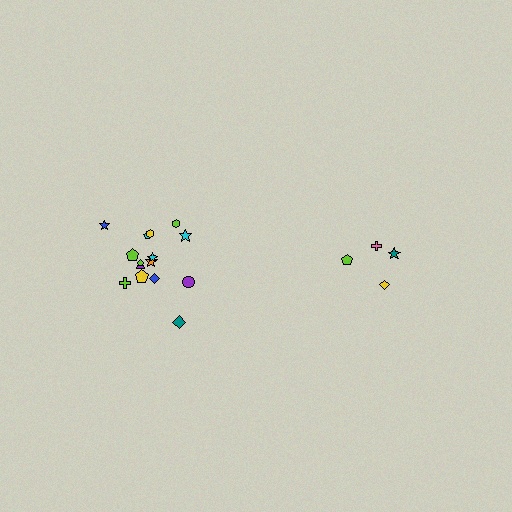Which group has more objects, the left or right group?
The left group.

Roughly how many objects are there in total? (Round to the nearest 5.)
Roughly 20 objects in total.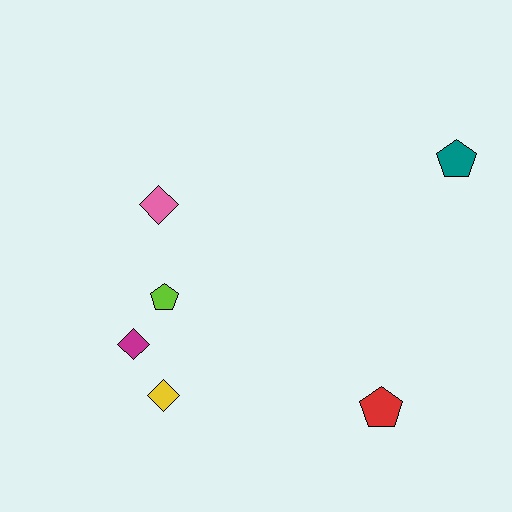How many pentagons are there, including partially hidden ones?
There are 3 pentagons.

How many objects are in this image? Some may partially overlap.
There are 6 objects.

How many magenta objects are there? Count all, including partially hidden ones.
There is 1 magenta object.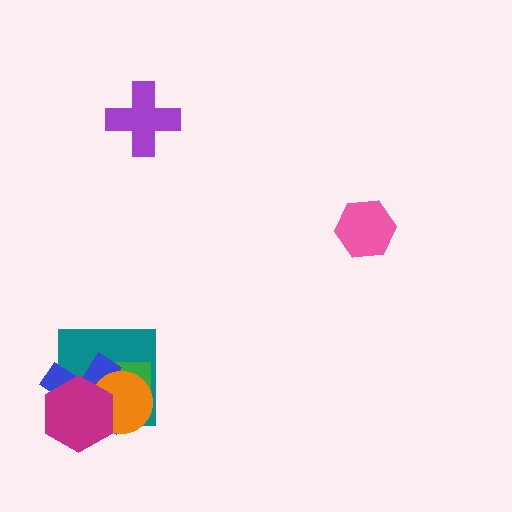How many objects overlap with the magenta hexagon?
3 objects overlap with the magenta hexagon.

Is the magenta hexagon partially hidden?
No, no other shape covers it.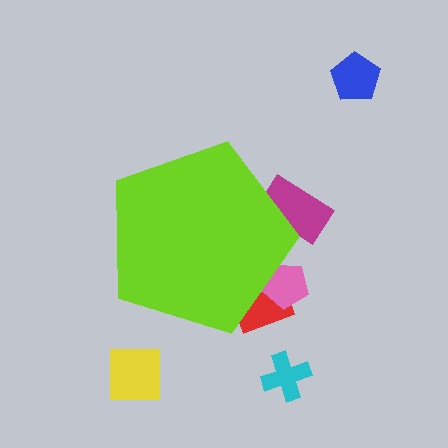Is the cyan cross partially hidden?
No, the cyan cross is fully visible.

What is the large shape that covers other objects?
A lime pentagon.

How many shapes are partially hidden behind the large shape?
3 shapes are partially hidden.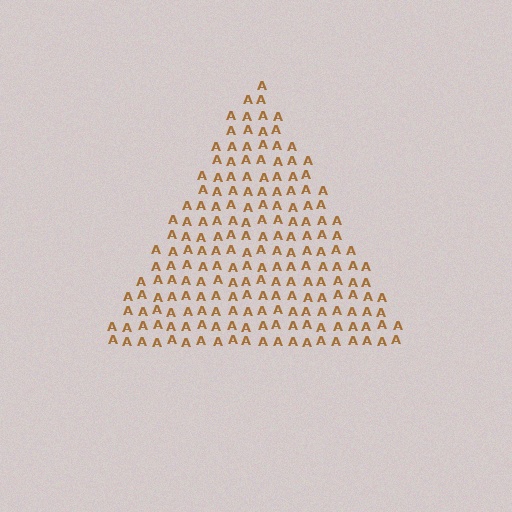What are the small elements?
The small elements are letter A's.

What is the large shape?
The large shape is a triangle.